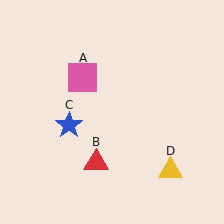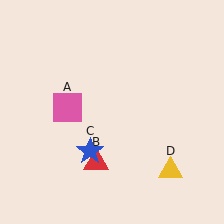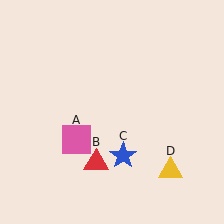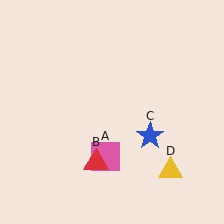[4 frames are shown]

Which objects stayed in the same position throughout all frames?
Red triangle (object B) and yellow triangle (object D) remained stationary.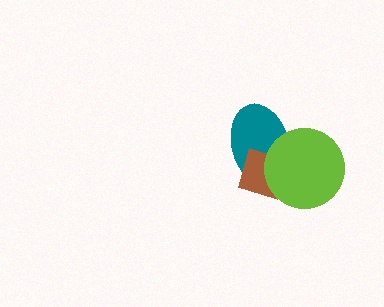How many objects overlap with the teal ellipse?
2 objects overlap with the teal ellipse.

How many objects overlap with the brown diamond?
2 objects overlap with the brown diamond.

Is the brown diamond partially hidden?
Yes, it is partially covered by another shape.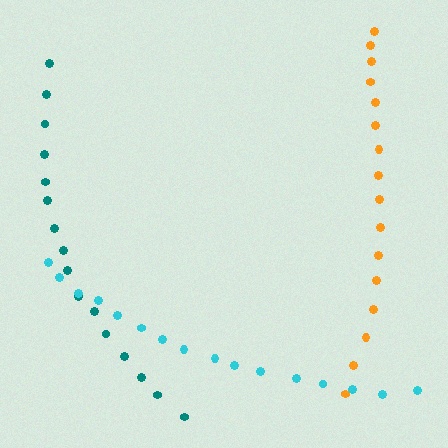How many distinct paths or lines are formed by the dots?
There are 3 distinct paths.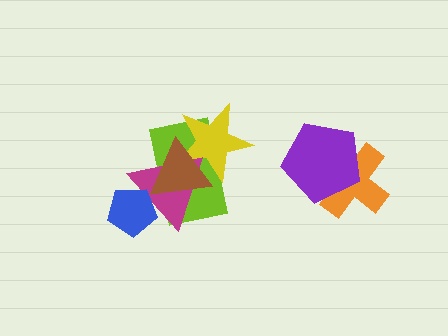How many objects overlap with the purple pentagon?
1 object overlaps with the purple pentagon.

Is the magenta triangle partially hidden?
Yes, it is partially covered by another shape.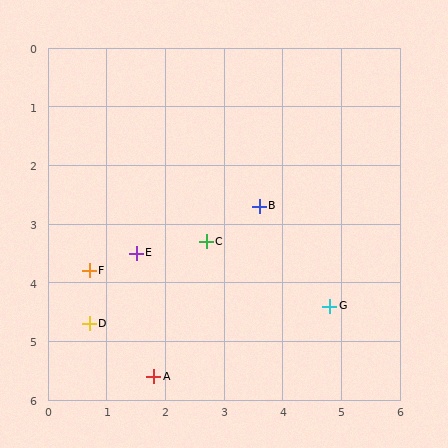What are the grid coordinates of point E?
Point E is at approximately (1.5, 3.5).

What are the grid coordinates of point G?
Point G is at approximately (4.8, 4.4).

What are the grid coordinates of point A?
Point A is at approximately (1.8, 5.6).